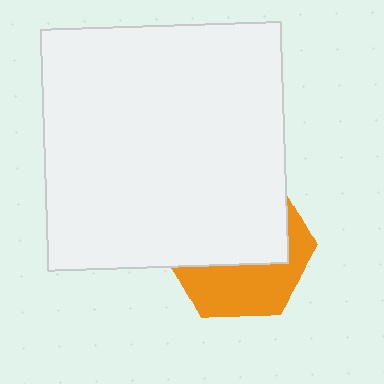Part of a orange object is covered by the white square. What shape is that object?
It is a hexagon.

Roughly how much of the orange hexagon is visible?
A small part of it is visible (roughly 40%).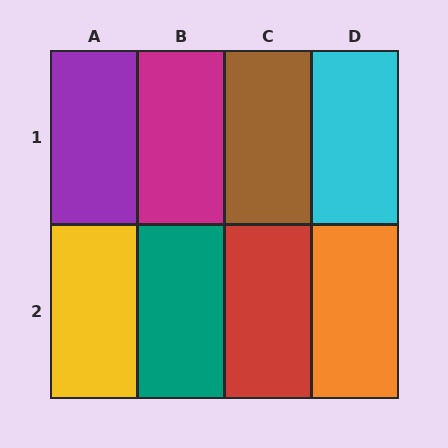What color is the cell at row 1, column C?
Brown.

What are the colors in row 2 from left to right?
Yellow, teal, red, orange.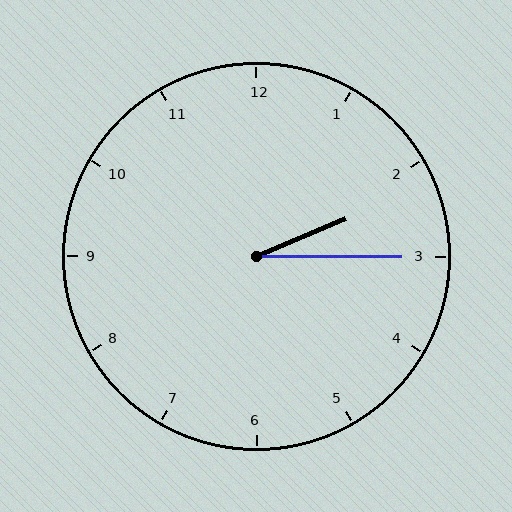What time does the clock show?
2:15.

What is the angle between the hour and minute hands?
Approximately 22 degrees.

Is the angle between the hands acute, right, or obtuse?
It is acute.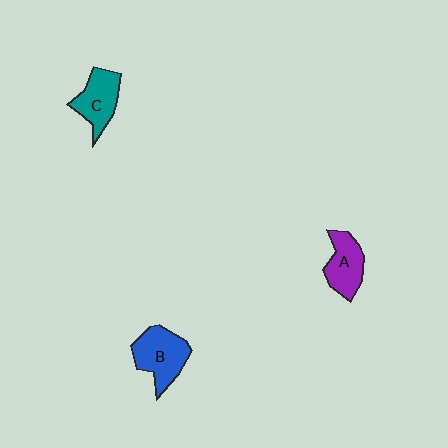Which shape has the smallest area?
Shape A (purple).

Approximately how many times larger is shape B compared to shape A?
Approximately 1.3 times.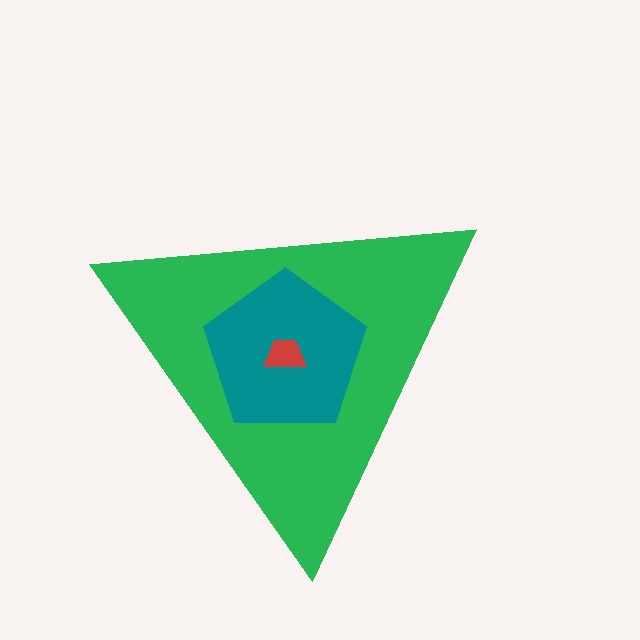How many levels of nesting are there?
3.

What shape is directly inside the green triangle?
The teal pentagon.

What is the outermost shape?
The green triangle.